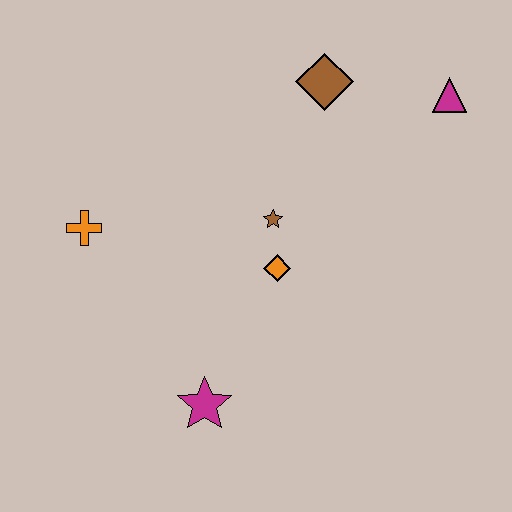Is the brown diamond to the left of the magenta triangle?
Yes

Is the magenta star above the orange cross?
No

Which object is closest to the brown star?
The orange diamond is closest to the brown star.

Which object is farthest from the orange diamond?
The magenta triangle is farthest from the orange diamond.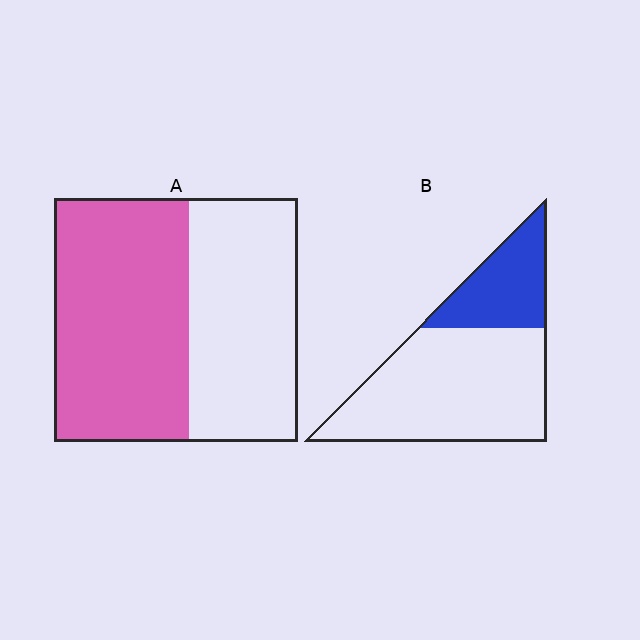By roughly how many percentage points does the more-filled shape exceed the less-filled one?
By roughly 25 percentage points (A over B).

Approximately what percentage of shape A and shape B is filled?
A is approximately 55% and B is approximately 30%.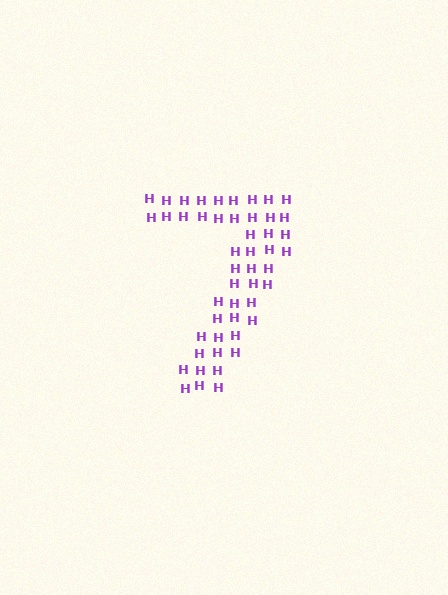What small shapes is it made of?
It is made of small letter H's.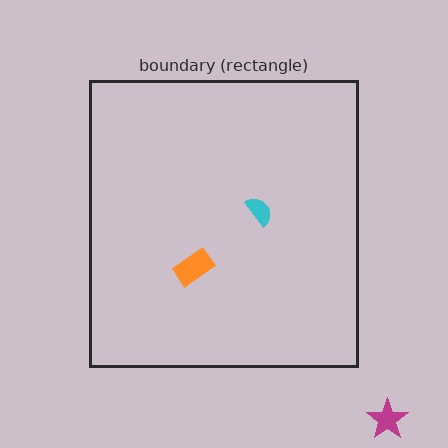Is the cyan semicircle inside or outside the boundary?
Inside.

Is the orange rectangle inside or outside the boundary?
Inside.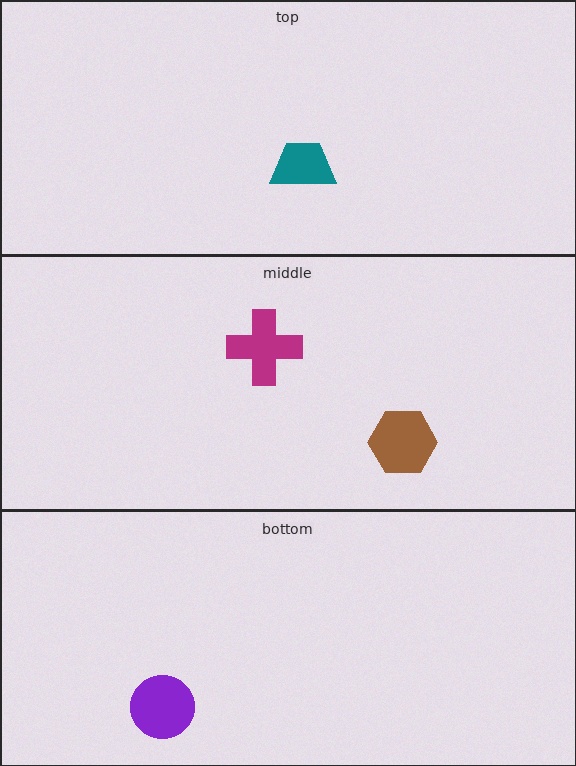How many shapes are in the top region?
1.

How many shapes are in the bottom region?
1.